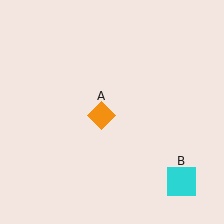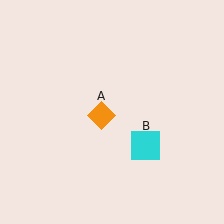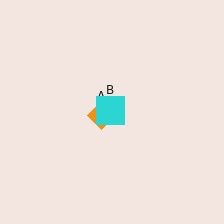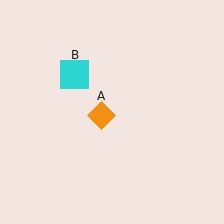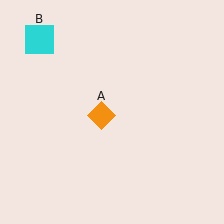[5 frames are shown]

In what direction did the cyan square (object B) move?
The cyan square (object B) moved up and to the left.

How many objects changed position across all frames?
1 object changed position: cyan square (object B).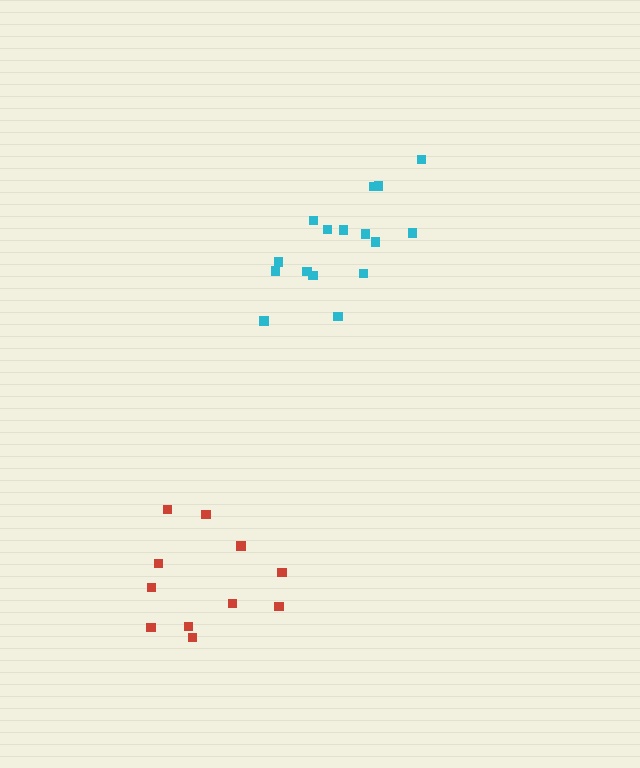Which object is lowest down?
The red cluster is bottommost.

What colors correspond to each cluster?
The clusters are colored: cyan, red.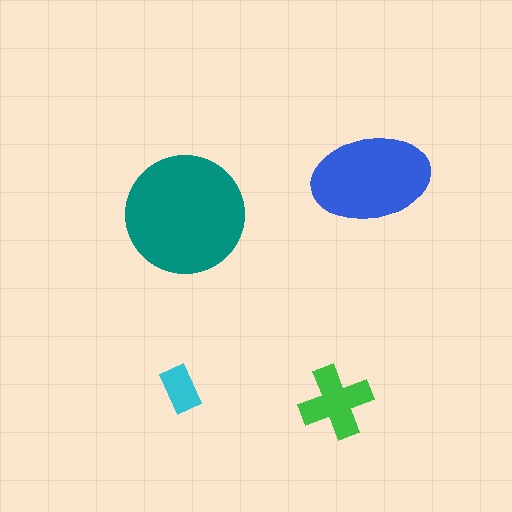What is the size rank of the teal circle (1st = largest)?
1st.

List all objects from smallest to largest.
The cyan rectangle, the green cross, the blue ellipse, the teal circle.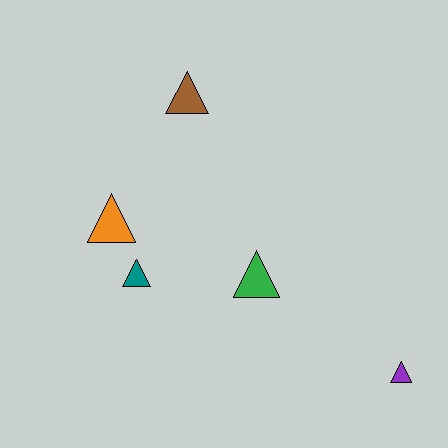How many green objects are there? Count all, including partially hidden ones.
There is 1 green object.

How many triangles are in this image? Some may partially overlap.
There are 5 triangles.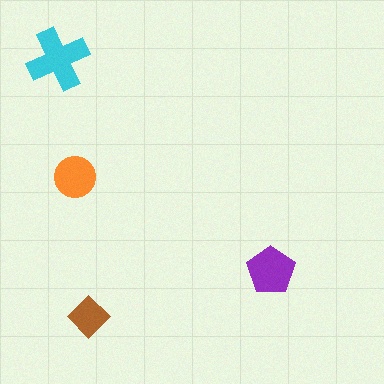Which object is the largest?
The cyan cross.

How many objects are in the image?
There are 4 objects in the image.